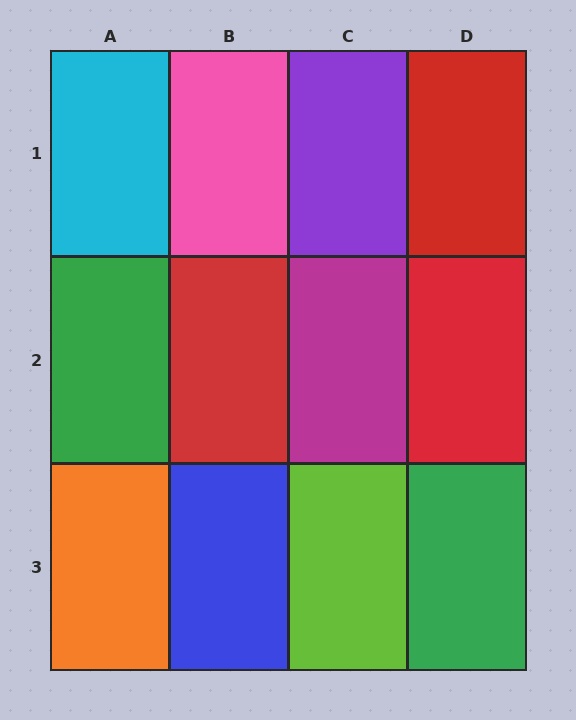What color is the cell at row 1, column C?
Purple.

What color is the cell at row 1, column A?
Cyan.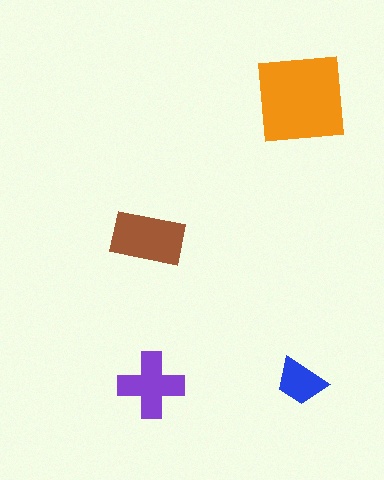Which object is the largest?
The orange square.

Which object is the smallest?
The blue trapezoid.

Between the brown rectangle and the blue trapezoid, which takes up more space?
The brown rectangle.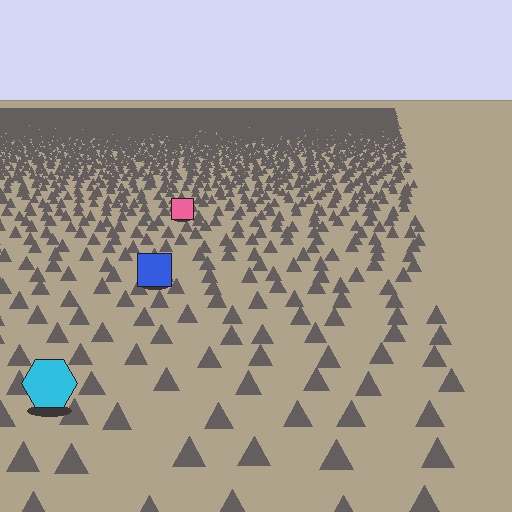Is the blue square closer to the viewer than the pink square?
Yes. The blue square is closer — you can tell from the texture gradient: the ground texture is coarser near it.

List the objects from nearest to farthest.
From nearest to farthest: the cyan hexagon, the blue square, the pink square.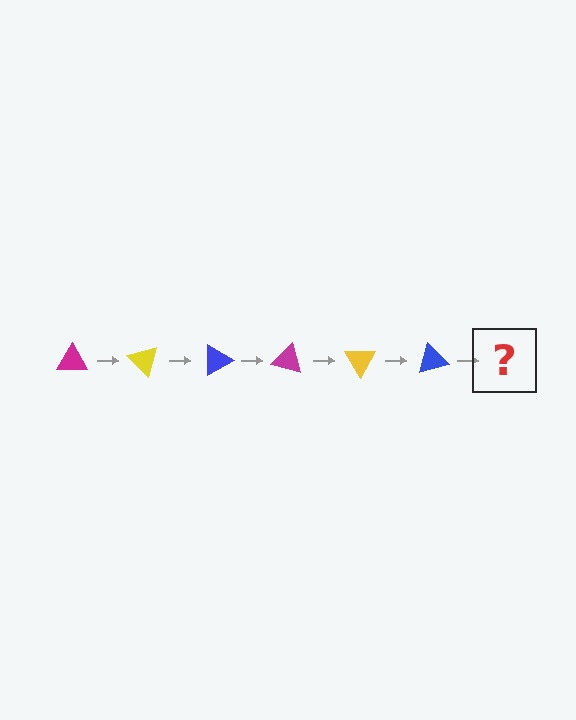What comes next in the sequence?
The next element should be a magenta triangle, rotated 270 degrees from the start.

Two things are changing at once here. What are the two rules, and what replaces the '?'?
The two rules are that it rotates 45 degrees each step and the color cycles through magenta, yellow, and blue. The '?' should be a magenta triangle, rotated 270 degrees from the start.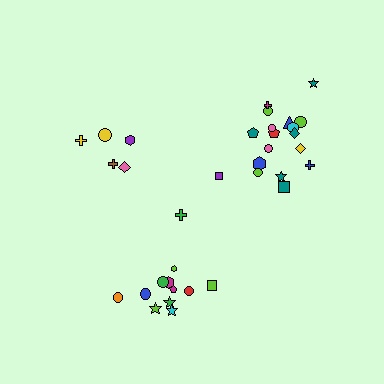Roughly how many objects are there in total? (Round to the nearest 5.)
Roughly 35 objects in total.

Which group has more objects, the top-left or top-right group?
The top-right group.